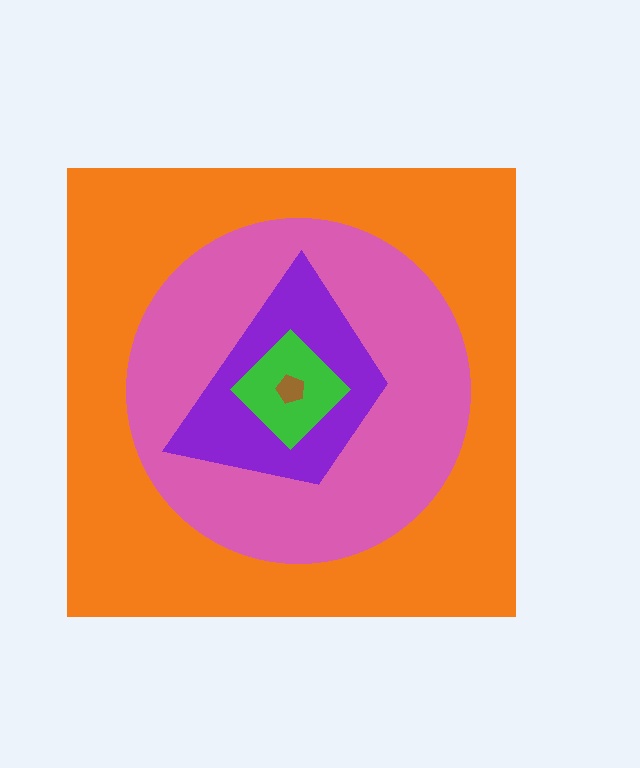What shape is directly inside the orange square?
The pink circle.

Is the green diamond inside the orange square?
Yes.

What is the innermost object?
The brown pentagon.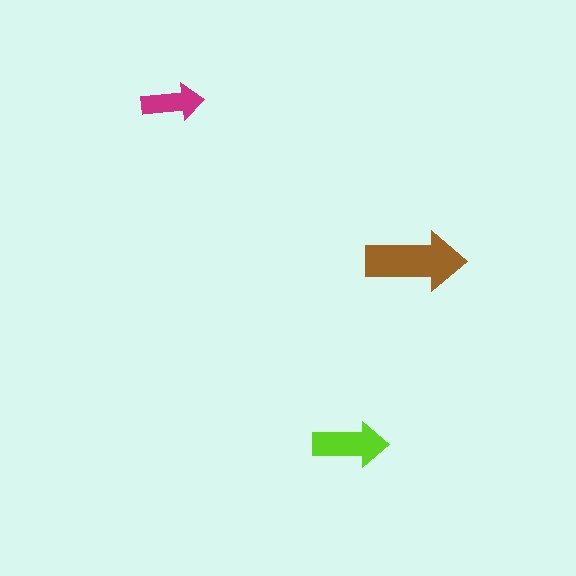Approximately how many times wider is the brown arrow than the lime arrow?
About 1.5 times wider.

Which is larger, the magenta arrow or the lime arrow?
The lime one.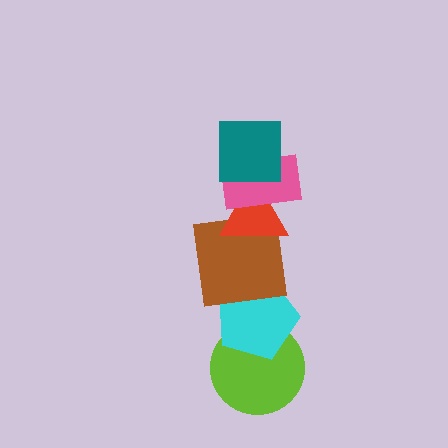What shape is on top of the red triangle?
The pink rectangle is on top of the red triangle.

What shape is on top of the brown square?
The red triangle is on top of the brown square.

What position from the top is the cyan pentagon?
The cyan pentagon is 5th from the top.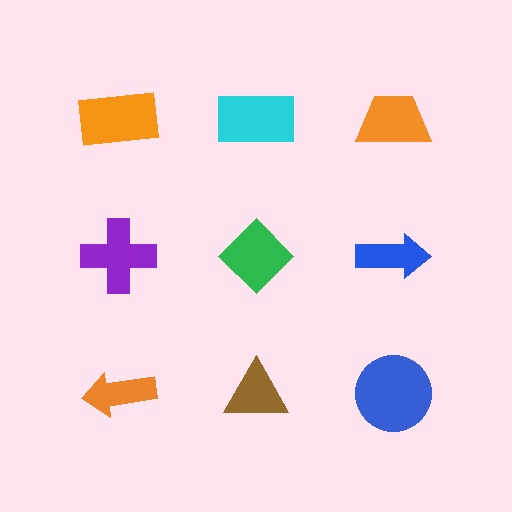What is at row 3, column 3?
A blue circle.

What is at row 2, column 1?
A purple cross.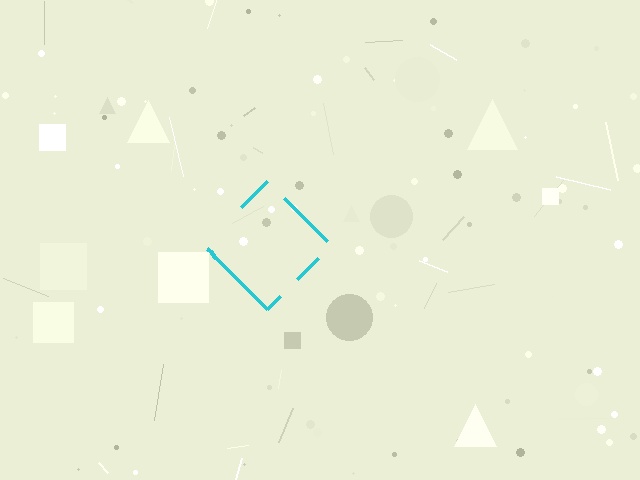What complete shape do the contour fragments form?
The contour fragments form a diamond.